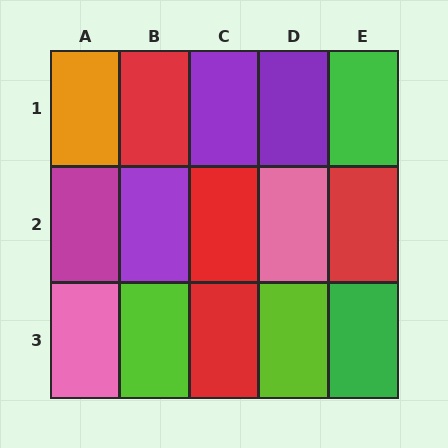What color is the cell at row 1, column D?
Purple.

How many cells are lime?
2 cells are lime.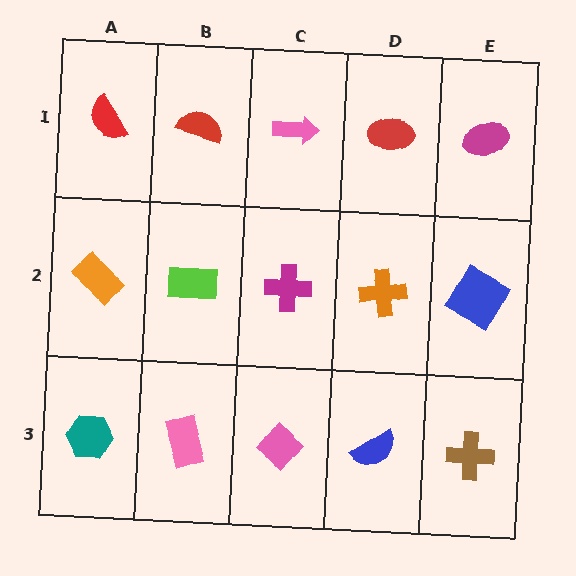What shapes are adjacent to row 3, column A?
An orange rectangle (row 2, column A), a pink rectangle (row 3, column B).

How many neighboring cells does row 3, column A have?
2.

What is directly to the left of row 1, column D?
A pink arrow.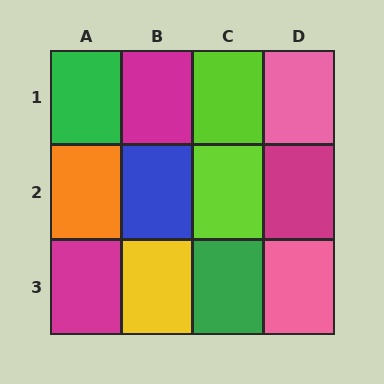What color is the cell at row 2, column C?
Lime.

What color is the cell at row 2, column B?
Blue.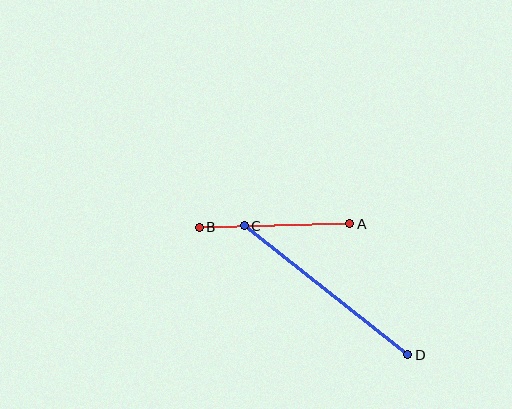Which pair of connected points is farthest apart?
Points C and D are farthest apart.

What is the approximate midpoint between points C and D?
The midpoint is at approximately (326, 290) pixels.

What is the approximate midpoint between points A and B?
The midpoint is at approximately (274, 225) pixels.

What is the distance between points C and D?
The distance is approximately 208 pixels.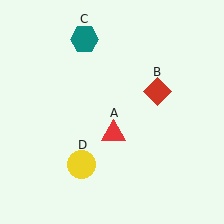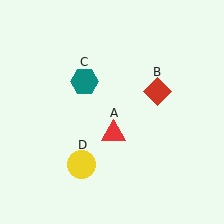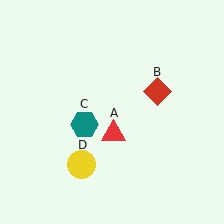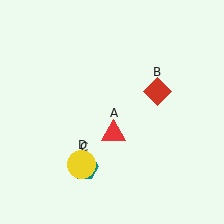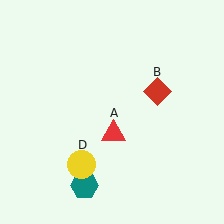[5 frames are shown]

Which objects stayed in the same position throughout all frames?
Red triangle (object A) and red diamond (object B) and yellow circle (object D) remained stationary.